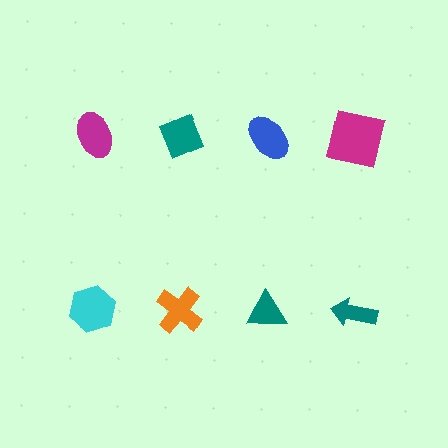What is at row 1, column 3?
A blue ellipse.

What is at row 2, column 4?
A teal arrow.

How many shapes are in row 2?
4 shapes.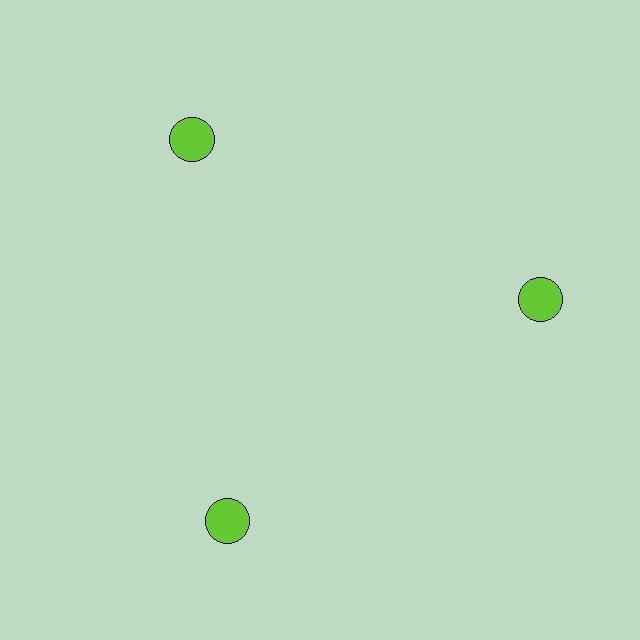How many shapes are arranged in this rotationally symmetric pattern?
There are 3 shapes, arranged in 3 groups of 1.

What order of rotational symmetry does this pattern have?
This pattern has 3-fold rotational symmetry.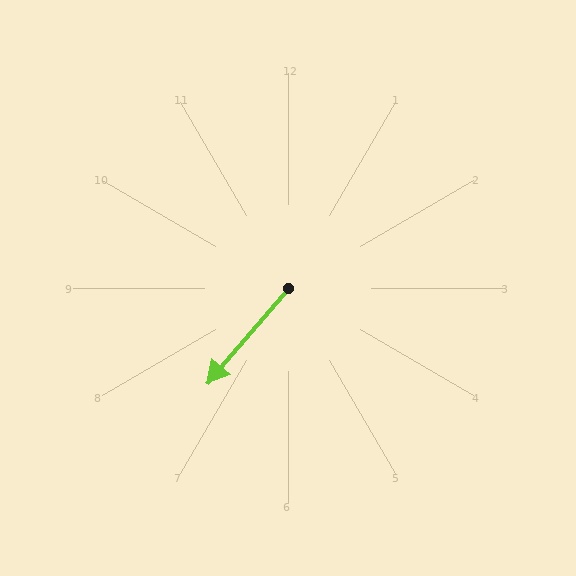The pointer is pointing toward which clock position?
Roughly 7 o'clock.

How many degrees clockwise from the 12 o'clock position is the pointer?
Approximately 221 degrees.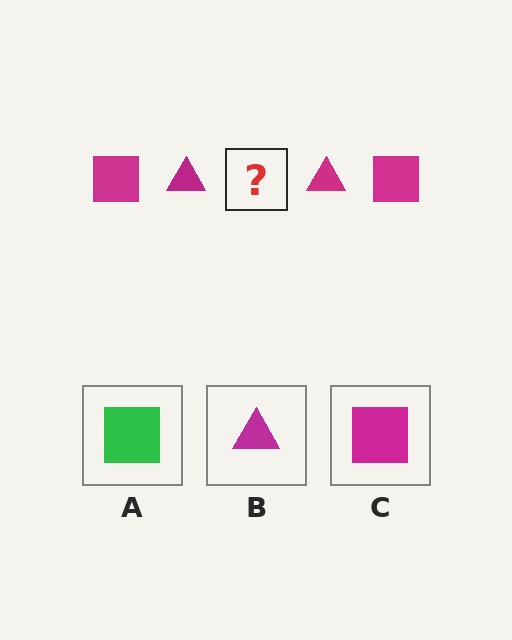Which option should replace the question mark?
Option C.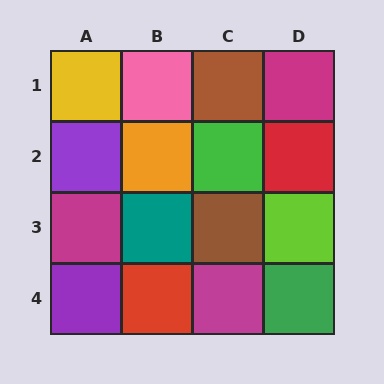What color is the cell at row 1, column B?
Pink.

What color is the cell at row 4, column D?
Green.